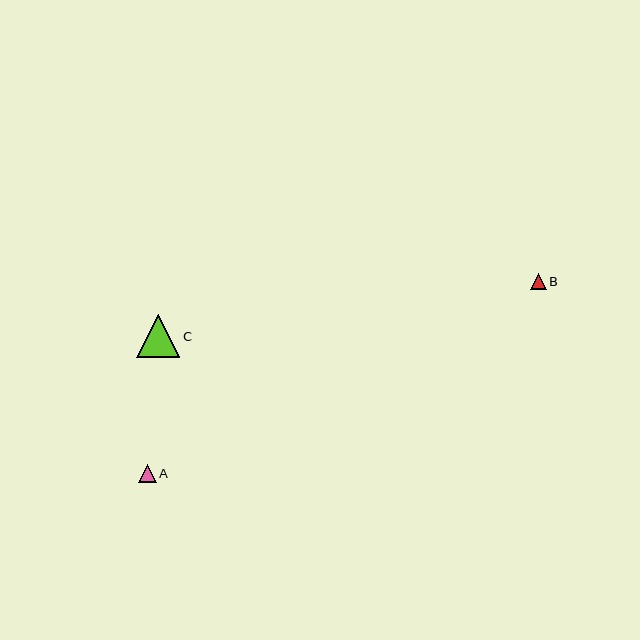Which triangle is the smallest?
Triangle B is the smallest with a size of approximately 16 pixels.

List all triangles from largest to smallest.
From largest to smallest: C, A, B.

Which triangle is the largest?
Triangle C is the largest with a size of approximately 43 pixels.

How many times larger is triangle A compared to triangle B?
Triangle A is approximately 1.2 times the size of triangle B.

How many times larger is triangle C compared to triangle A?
Triangle C is approximately 2.4 times the size of triangle A.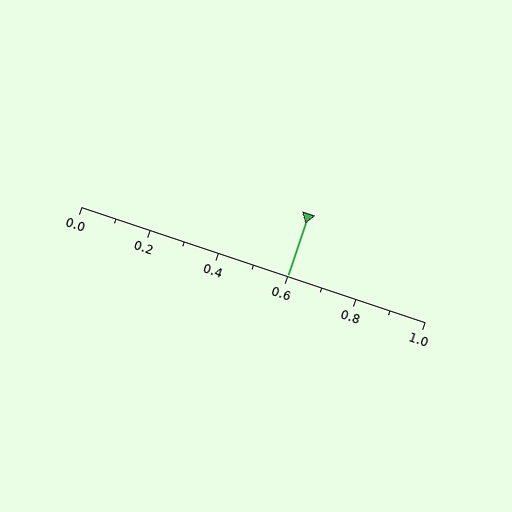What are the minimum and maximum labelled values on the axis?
The axis runs from 0.0 to 1.0.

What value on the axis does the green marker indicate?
The marker indicates approximately 0.6.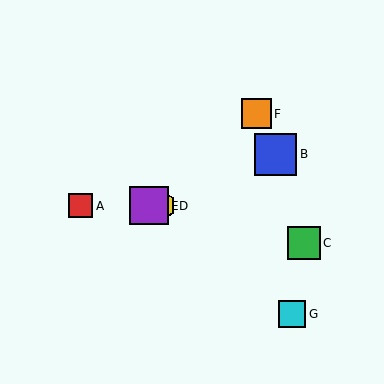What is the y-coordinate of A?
Object A is at y≈206.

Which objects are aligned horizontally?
Objects A, D, E are aligned horizontally.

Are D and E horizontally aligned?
Yes, both are at y≈206.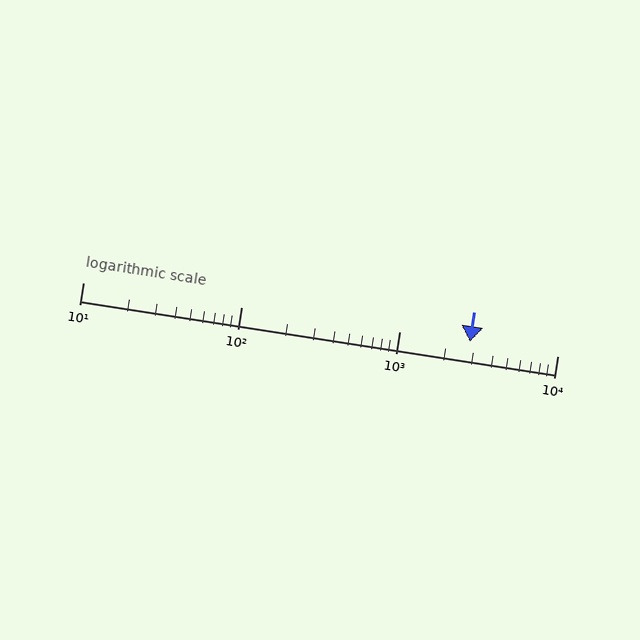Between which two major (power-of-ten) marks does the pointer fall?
The pointer is between 1000 and 10000.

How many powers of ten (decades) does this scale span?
The scale spans 3 decades, from 10 to 10000.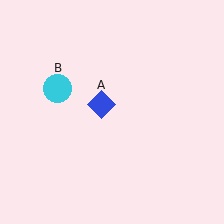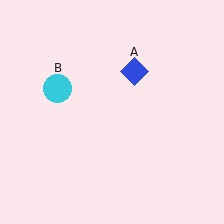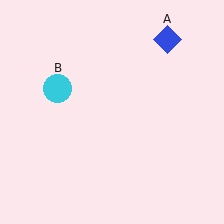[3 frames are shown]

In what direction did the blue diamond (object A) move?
The blue diamond (object A) moved up and to the right.